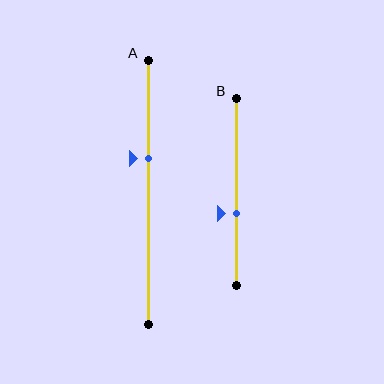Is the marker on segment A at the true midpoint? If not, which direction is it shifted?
No, the marker on segment A is shifted upward by about 13% of the segment length.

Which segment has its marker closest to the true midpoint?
Segment B has its marker closest to the true midpoint.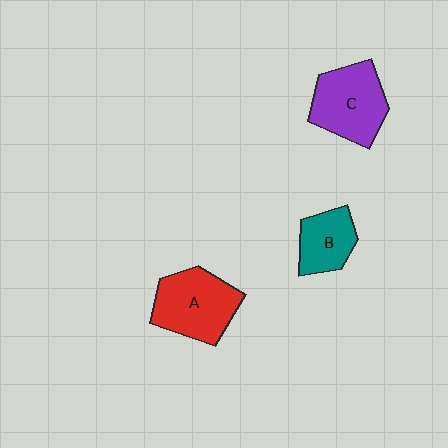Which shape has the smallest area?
Shape B (teal).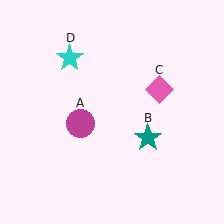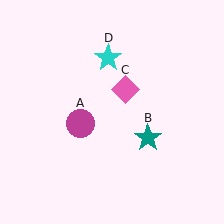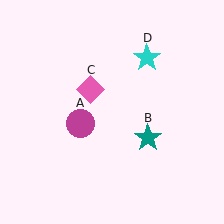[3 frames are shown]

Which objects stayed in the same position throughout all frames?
Magenta circle (object A) and teal star (object B) remained stationary.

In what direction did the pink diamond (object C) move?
The pink diamond (object C) moved left.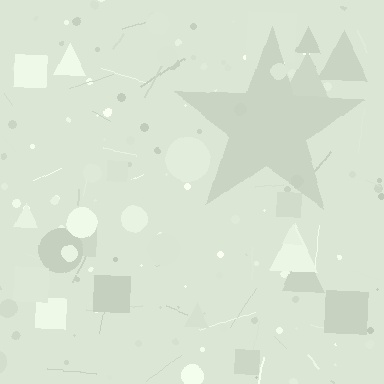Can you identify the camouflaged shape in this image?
The camouflaged shape is a star.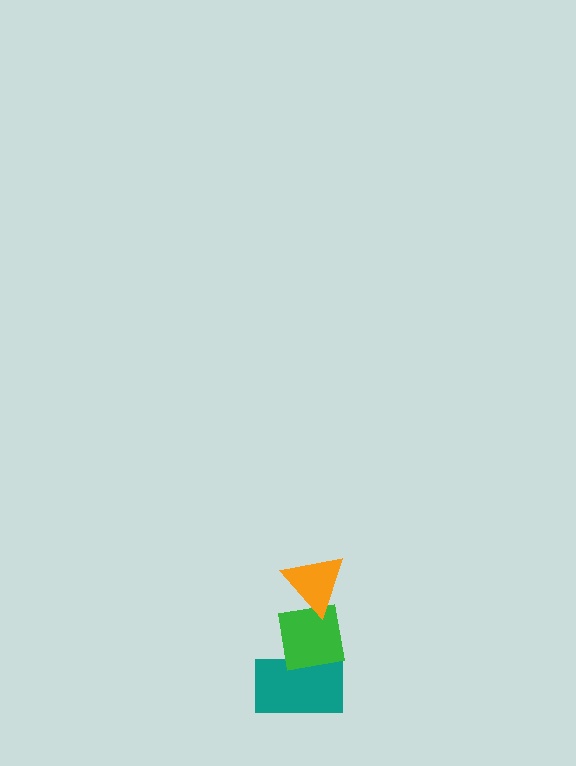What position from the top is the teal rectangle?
The teal rectangle is 3rd from the top.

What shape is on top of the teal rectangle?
The green square is on top of the teal rectangle.